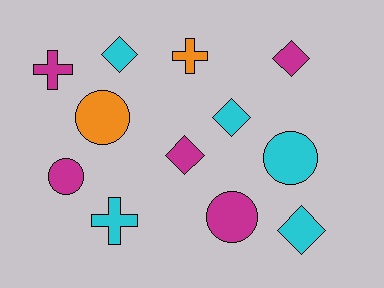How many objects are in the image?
There are 12 objects.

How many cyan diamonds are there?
There are 3 cyan diamonds.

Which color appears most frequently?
Cyan, with 5 objects.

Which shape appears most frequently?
Diamond, with 5 objects.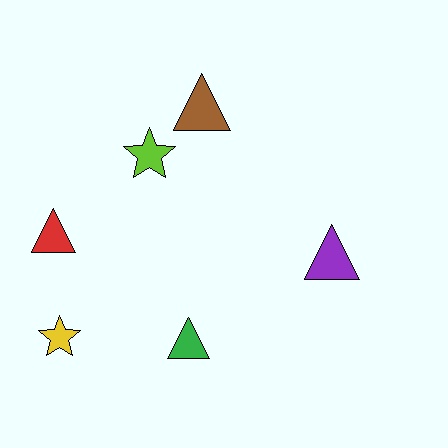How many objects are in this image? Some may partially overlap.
There are 6 objects.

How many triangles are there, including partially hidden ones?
There are 4 triangles.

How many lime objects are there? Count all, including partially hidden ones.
There is 1 lime object.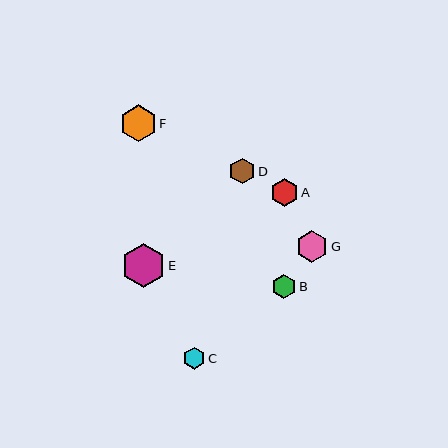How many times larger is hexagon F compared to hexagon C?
Hexagon F is approximately 1.7 times the size of hexagon C.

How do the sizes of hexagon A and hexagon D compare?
Hexagon A and hexagon D are approximately the same size.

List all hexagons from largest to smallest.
From largest to smallest: E, F, G, A, D, B, C.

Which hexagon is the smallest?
Hexagon C is the smallest with a size of approximately 22 pixels.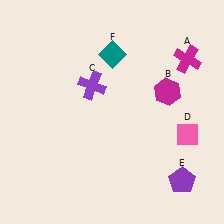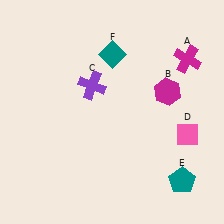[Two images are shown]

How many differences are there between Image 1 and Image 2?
There is 1 difference between the two images.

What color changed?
The pentagon (E) changed from purple in Image 1 to teal in Image 2.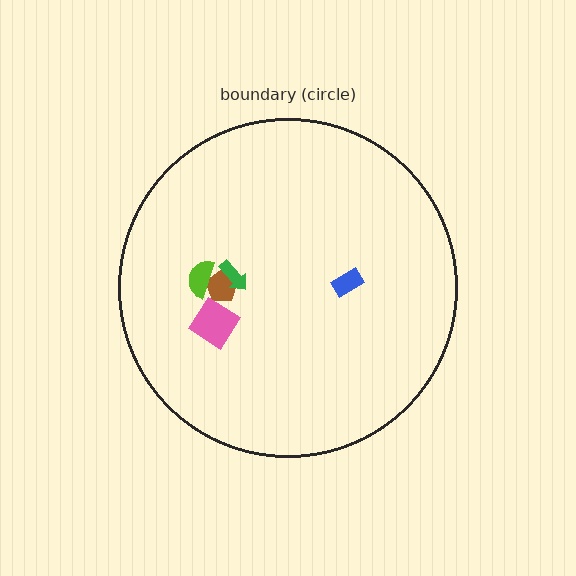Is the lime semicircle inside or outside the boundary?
Inside.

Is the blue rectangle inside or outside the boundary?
Inside.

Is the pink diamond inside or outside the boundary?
Inside.